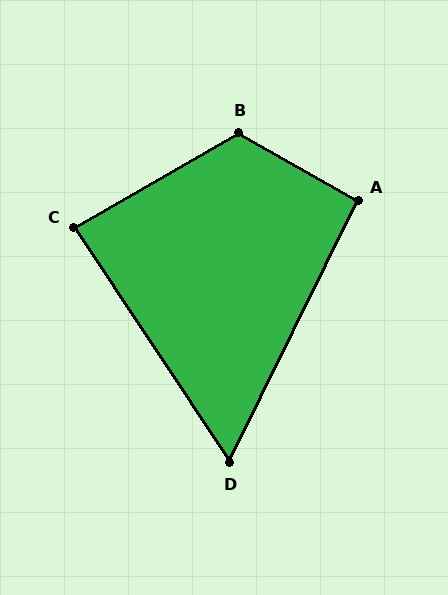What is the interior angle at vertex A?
Approximately 93 degrees (approximately right).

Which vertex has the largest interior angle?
B, at approximately 120 degrees.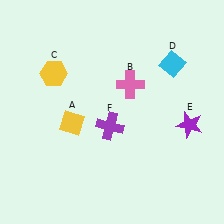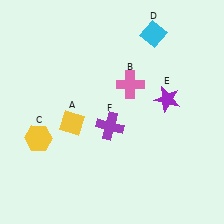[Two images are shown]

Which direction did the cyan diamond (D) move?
The cyan diamond (D) moved up.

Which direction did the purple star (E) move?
The purple star (E) moved up.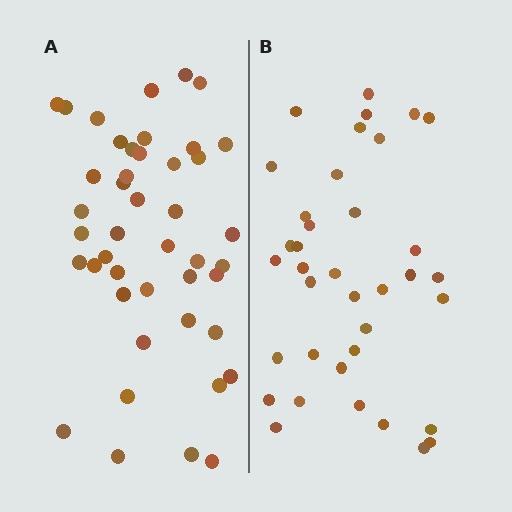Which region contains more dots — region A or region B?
Region A (the left region) has more dots.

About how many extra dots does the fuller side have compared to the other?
Region A has roughly 8 or so more dots than region B.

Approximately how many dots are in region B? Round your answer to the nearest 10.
About 40 dots. (The exact count is 37, which rounds to 40.)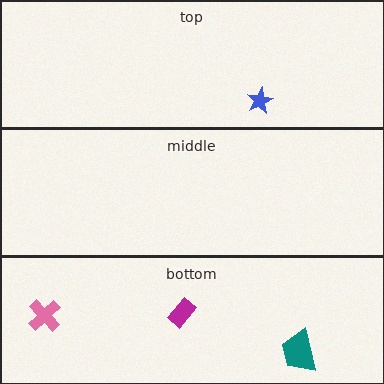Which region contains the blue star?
The top region.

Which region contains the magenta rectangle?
The bottom region.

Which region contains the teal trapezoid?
The bottom region.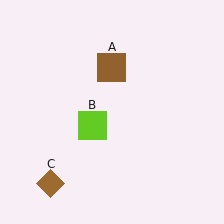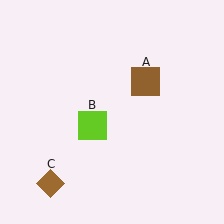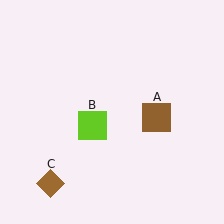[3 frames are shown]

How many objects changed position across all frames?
1 object changed position: brown square (object A).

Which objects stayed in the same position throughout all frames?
Lime square (object B) and brown diamond (object C) remained stationary.